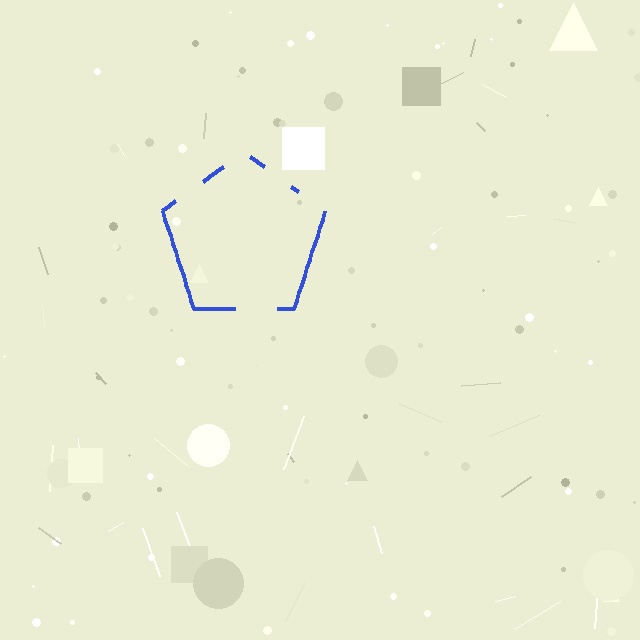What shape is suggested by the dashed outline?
The dashed outline suggests a pentagon.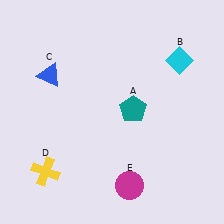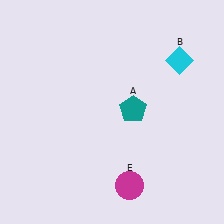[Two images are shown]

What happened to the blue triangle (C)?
The blue triangle (C) was removed in Image 2. It was in the top-left area of Image 1.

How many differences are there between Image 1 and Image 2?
There are 2 differences between the two images.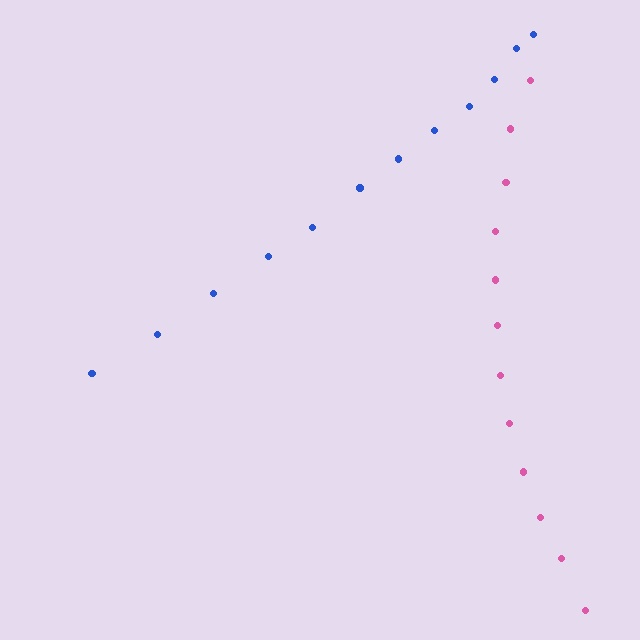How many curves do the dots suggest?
There are 2 distinct paths.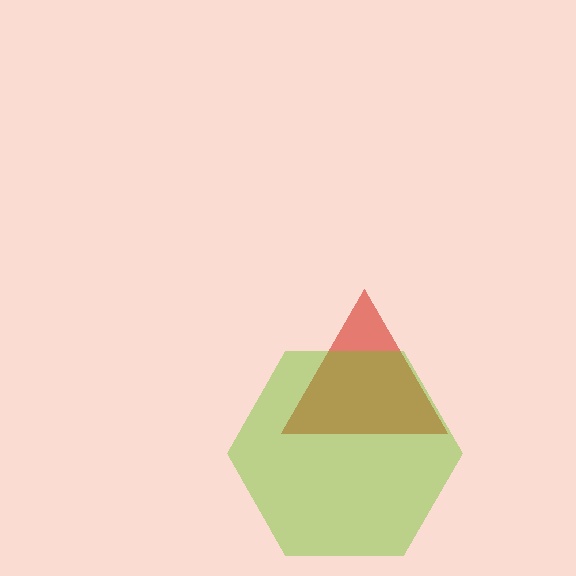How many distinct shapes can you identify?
There are 2 distinct shapes: a red triangle, a lime hexagon.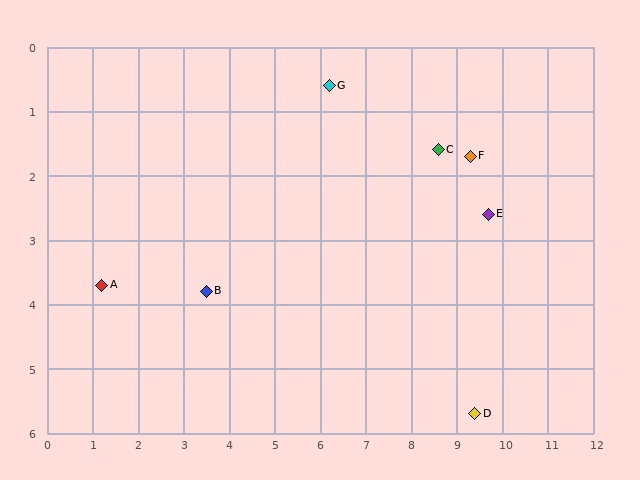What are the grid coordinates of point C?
Point C is at approximately (8.6, 1.6).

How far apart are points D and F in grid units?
Points D and F are about 4.0 grid units apart.